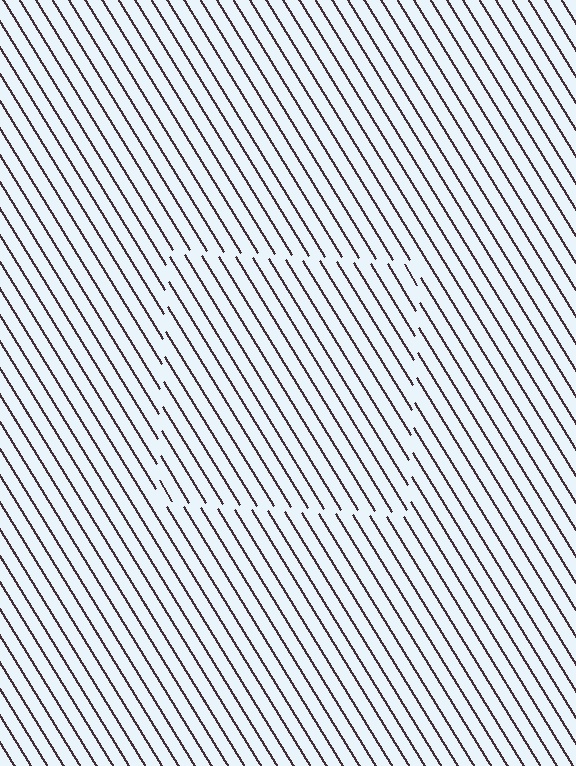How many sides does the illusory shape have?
4 sides — the line-ends trace a square.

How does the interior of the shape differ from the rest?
The interior of the shape contains the same grating, shifted by half a period — the contour is defined by the phase discontinuity where line-ends from the inner and outer gratings abut.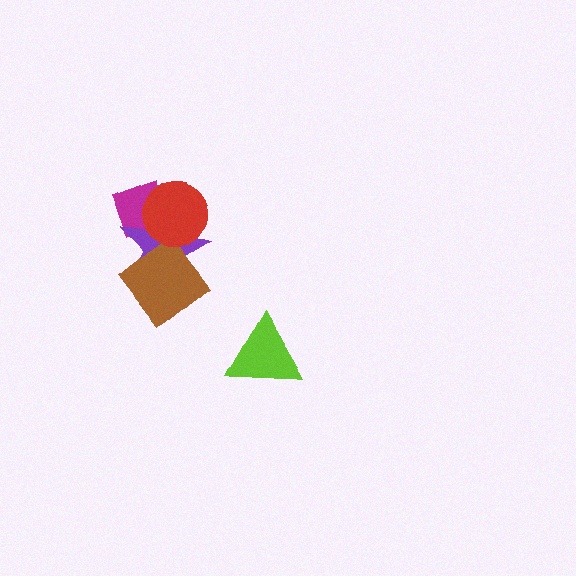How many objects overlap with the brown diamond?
1 object overlaps with the brown diamond.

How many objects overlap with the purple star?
3 objects overlap with the purple star.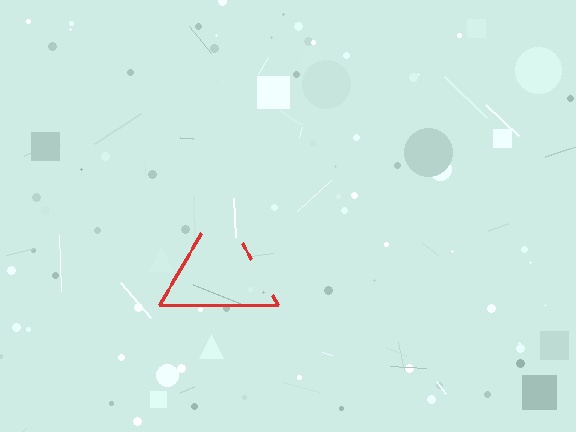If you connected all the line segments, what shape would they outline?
They would outline a triangle.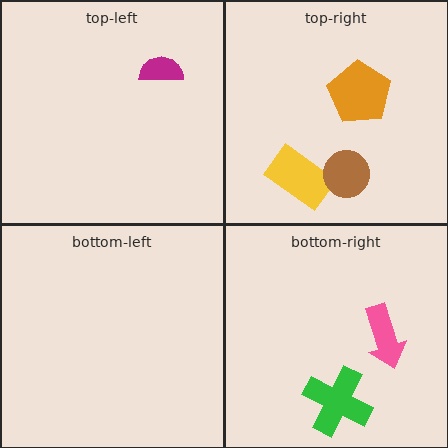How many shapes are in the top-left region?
1.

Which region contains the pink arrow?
The bottom-right region.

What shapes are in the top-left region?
The magenta semicircle.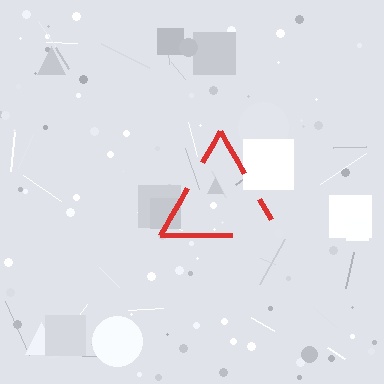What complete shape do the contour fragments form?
The contour fragments form a triangle.